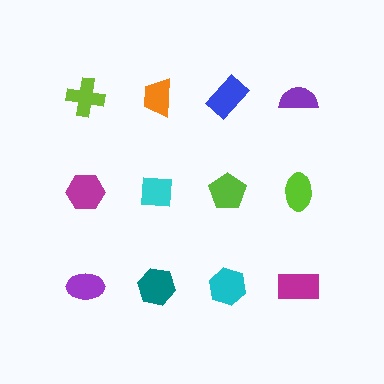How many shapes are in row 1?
4 shapes.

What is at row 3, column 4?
A magenta rectangle.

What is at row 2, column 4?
A lime ellipse.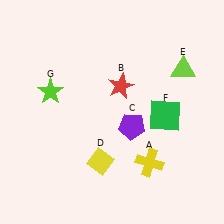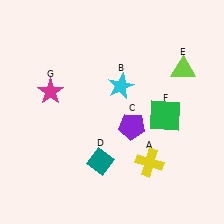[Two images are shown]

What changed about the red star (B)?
In Image 1, B is red. In Image 2, it changed to cyan.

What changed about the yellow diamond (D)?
In Image 1, D is yellow. In Image 2, it changed to teal.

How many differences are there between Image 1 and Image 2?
There are 3 differences between the two images.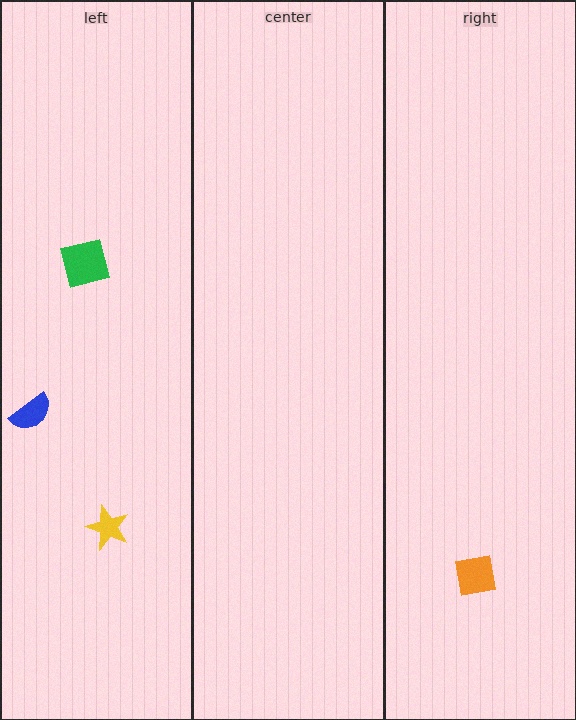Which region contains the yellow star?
The left region.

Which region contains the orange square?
The right region.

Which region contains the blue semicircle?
The left region.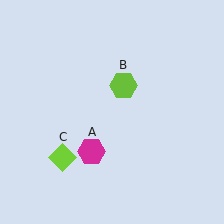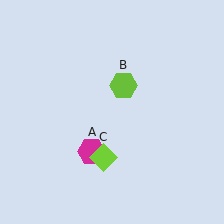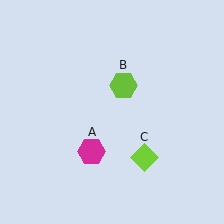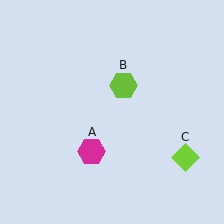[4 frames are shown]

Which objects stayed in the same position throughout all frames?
Magenta hexagon (object A) and lime hexagon (object B) remained stationary.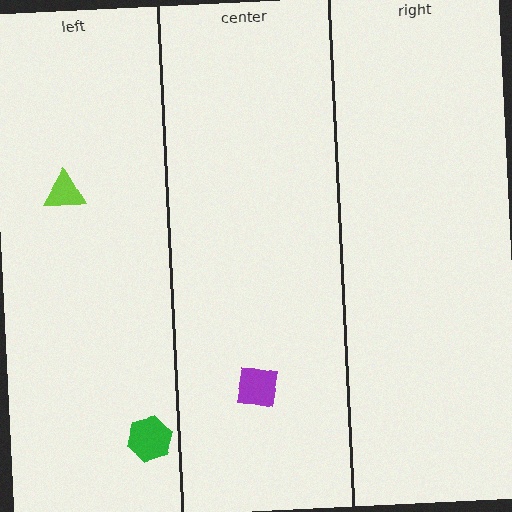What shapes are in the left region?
The green hexagon, the lime triangle.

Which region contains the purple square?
The center region.